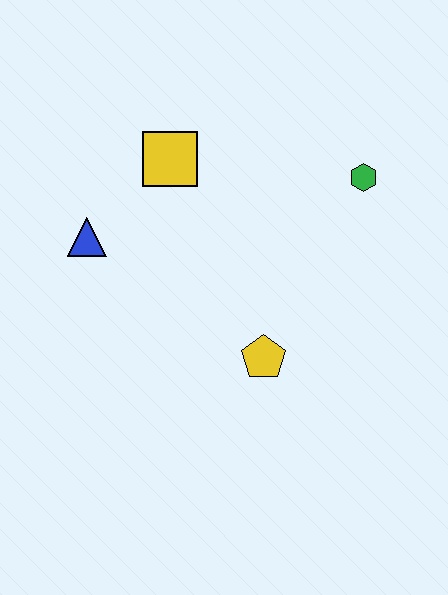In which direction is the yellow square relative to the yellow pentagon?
The yellow square is above the yellow pentagon.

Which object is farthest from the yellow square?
The yellow pentagon is farthest from the yellow square.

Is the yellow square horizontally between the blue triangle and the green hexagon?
Yes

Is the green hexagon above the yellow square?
No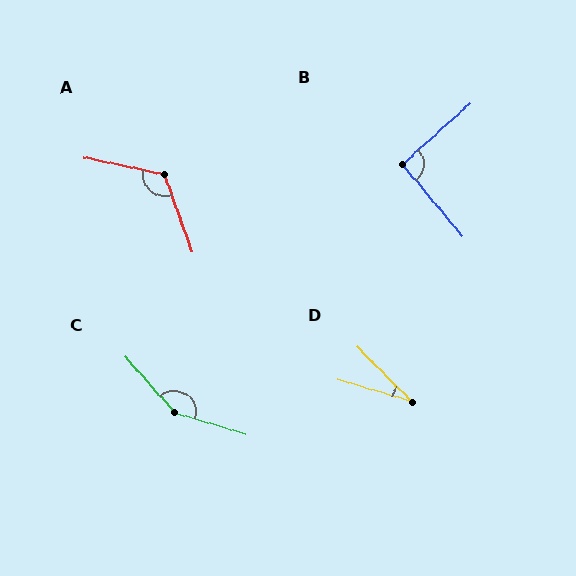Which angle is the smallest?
D, at approximately 29 degrees.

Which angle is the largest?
C, at approximately 148 degrees.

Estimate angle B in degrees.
Approximately 92 degrees.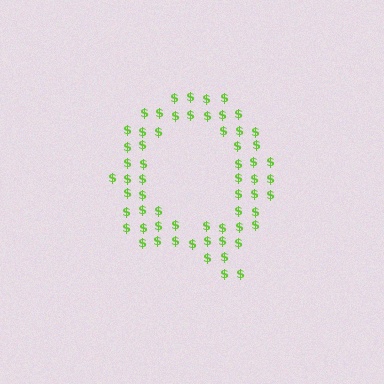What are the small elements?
The small elements are dollar signs.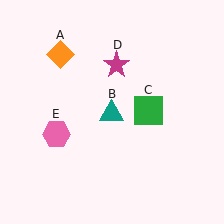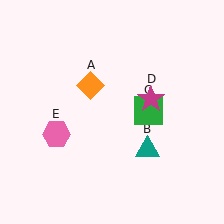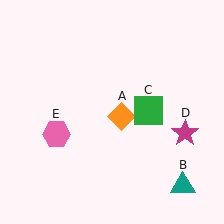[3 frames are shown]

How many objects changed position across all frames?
3 objects changed position: orange diamond (object A), teal triangle (object B), magenta star (object D).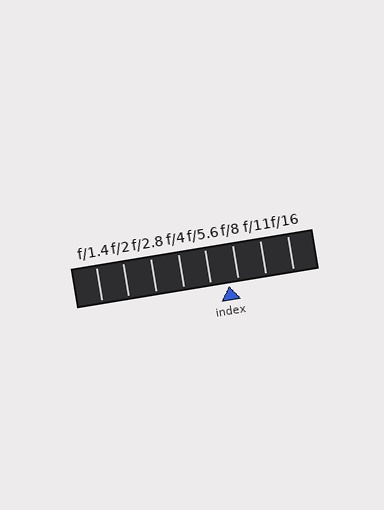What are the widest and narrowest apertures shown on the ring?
The widest aperture shown is f/1.4 and the narrowest is f/16.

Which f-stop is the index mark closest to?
The index mark is closest to f/8.